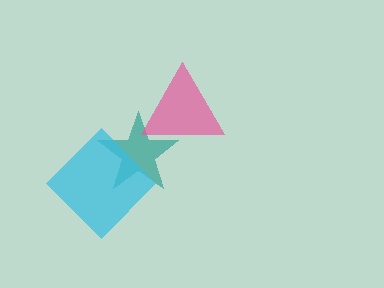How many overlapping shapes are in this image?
There are 3 overlapping shapes in the image.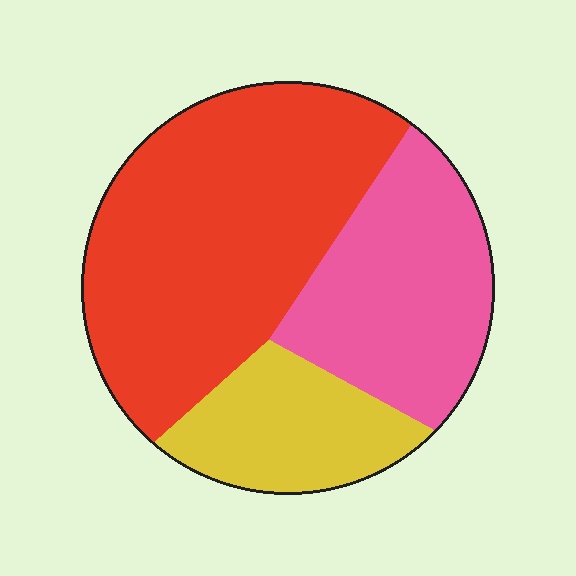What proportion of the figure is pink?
Pink takes up between a sixth and a third of the figure.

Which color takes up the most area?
Red, at roughly 50%.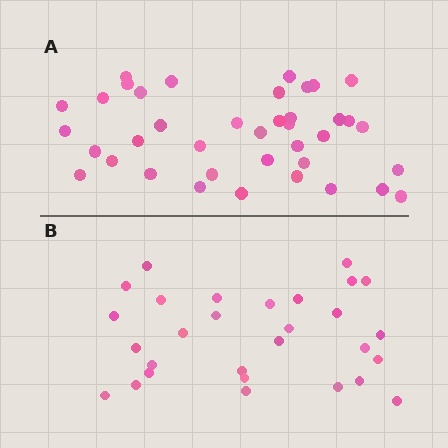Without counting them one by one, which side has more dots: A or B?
Region A (the top region) has more dots.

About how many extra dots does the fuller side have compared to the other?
Region A has roughly 10 or so more dots than region B.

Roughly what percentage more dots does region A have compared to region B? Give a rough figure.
About 35% more.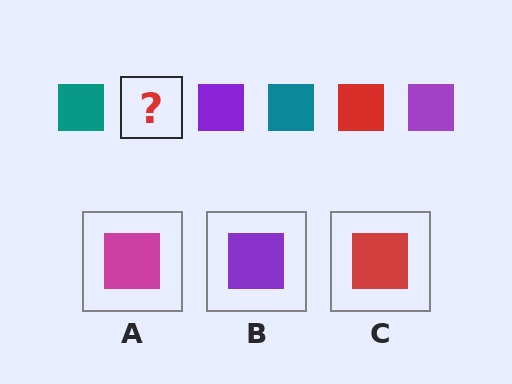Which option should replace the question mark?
Option C.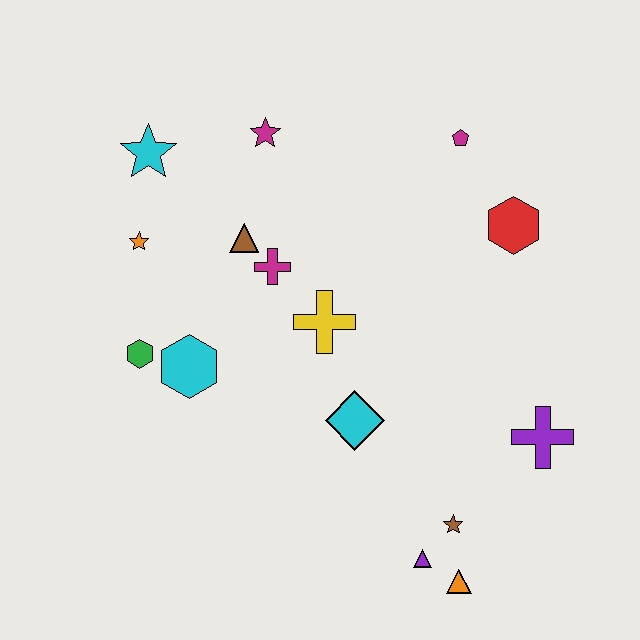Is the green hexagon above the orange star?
No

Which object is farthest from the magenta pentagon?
The orange triangle is farthest from the magenta pentagon.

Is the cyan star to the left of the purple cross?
Yes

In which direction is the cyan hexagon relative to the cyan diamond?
The cyan hexagon is to the left of the cyan diamond.